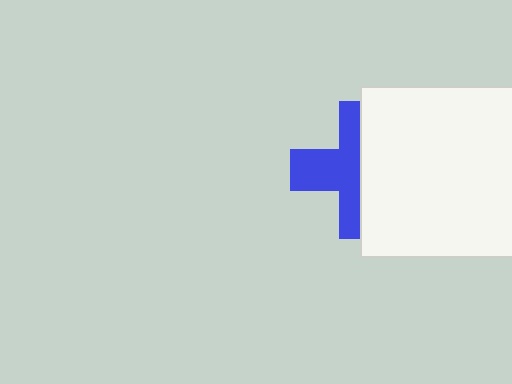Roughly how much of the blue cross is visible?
About half of it is visible (roughly 49%).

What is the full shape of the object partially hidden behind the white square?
The partially hidden object is a blue cross.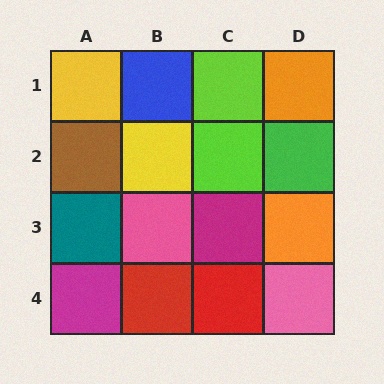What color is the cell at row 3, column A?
Teal.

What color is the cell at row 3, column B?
Pink.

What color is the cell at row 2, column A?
Brown.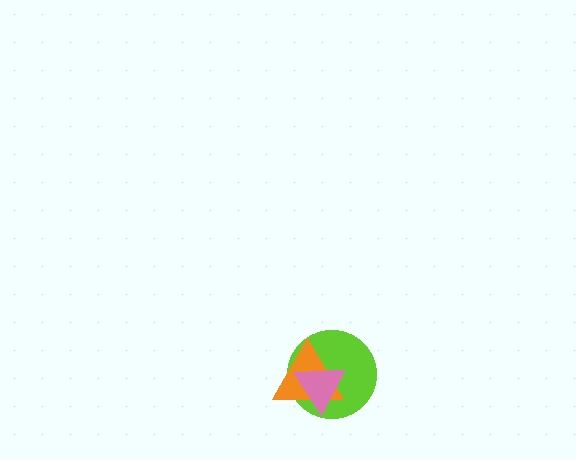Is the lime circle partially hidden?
Yes, it is partially covered by another shape.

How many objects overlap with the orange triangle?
2 objects overlap with the orange triangle.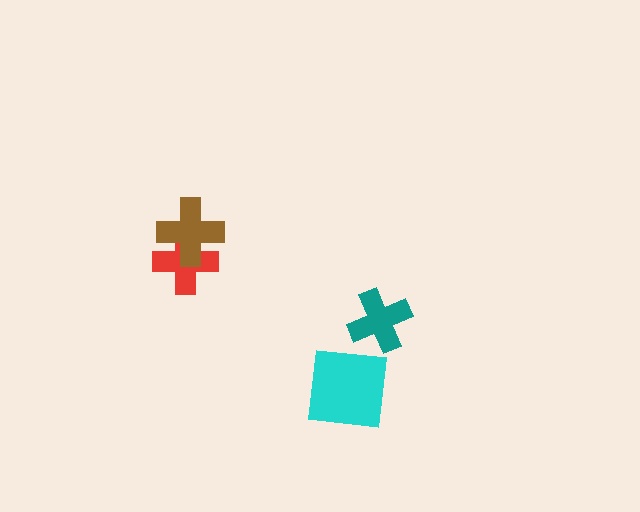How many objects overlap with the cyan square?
0 objects overlap with the cyan square.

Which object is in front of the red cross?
The brown cross is in front of the red cross.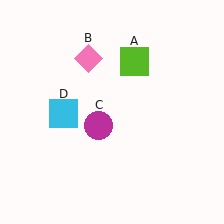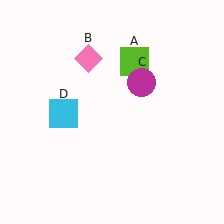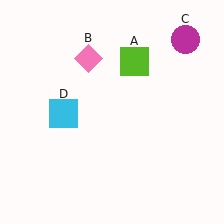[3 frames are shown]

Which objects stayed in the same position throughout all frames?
Lime square (object A) and pink diamond (object B) and cyan square (object D) remained stationary.